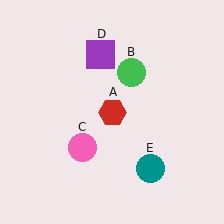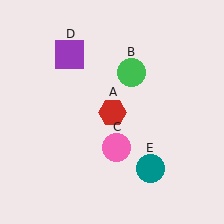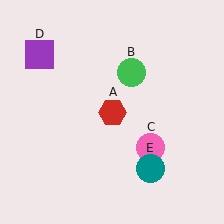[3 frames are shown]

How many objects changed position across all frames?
2 objects changed position: pink circle (object C), purple square (object D).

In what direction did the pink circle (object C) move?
The pink circle (object C) moved right.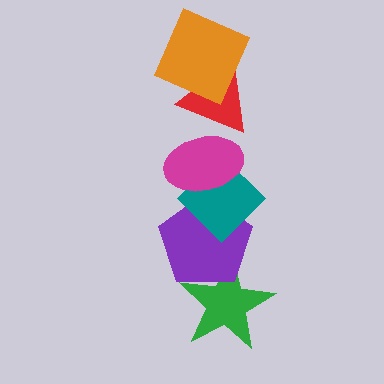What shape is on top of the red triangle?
The orange square is on top of the red triangle.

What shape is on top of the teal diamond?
The magenta ellipse is on top of the teal diamond.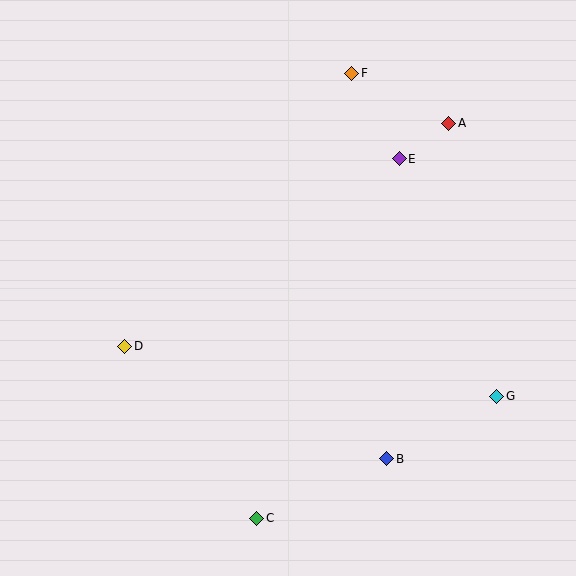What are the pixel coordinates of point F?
Point F is at (352, 73).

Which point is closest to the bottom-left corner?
Point D is closest to the bottom-left corner.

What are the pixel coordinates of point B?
Point B is at (387, 459).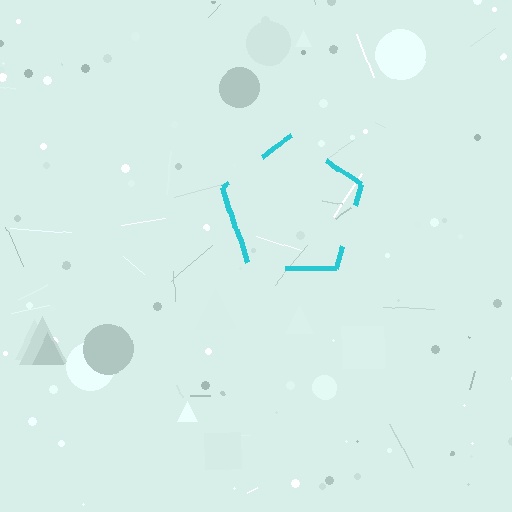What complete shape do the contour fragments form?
The contour fragments form a pentagon.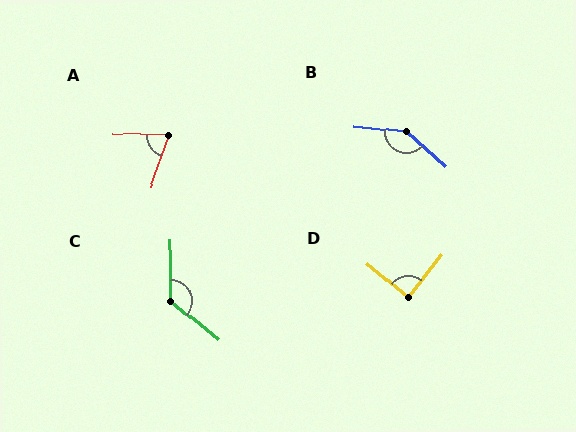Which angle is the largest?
B, at approximately 145 degrees.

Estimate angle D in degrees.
Approximately 88 degrees.